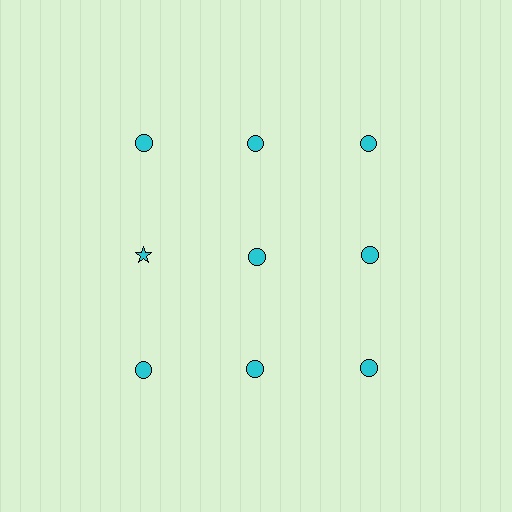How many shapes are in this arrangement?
There are 9 shapes arranged in a grid pattern.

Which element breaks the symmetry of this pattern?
The cyan star in the second row, leftmost column breaks the symmetry. All other shapes are cyan circles.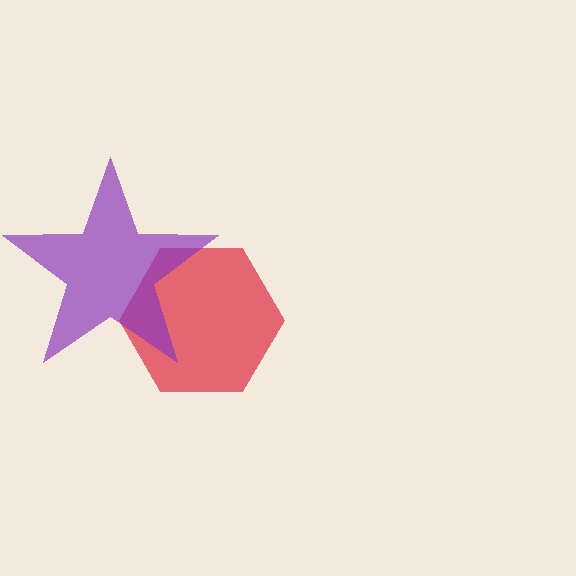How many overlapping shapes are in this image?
There are 2 overlapping shapes in the image.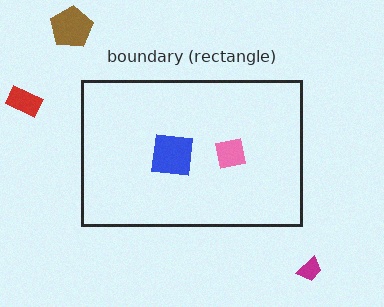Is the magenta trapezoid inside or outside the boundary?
Outside.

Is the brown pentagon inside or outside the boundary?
Outside.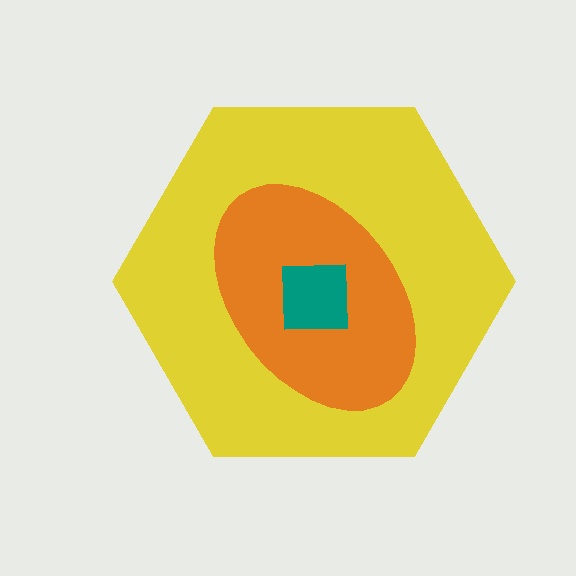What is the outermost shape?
The yellow hexagon.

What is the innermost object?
The teal square.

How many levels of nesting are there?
3.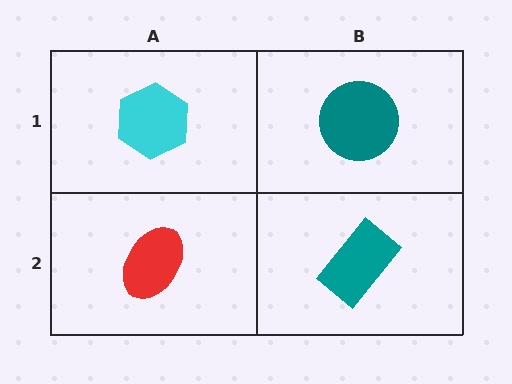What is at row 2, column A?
A red ellipse.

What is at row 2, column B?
A teal rectangle.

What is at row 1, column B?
A teal circle.